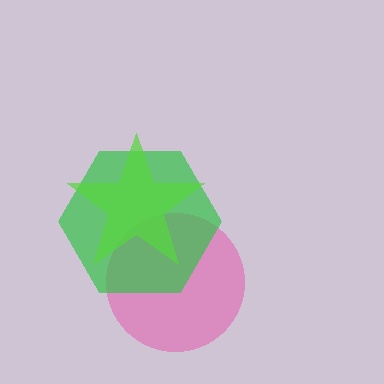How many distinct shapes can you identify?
There are 3 distinct shapes: a pink circle, a green hexagon, a lime star.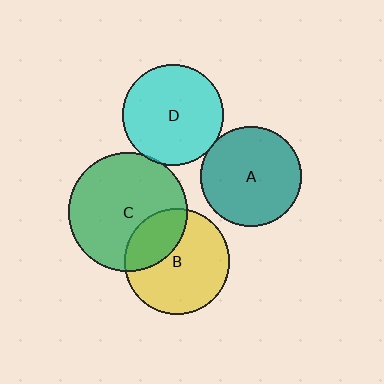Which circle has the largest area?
Circle C (green).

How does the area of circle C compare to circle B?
Approximately 1.3 times.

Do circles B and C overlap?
Yes.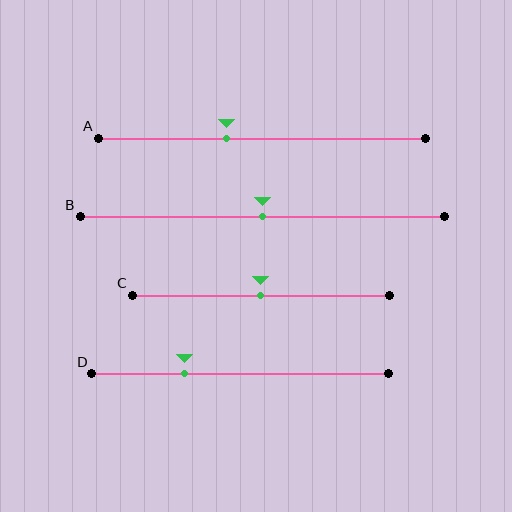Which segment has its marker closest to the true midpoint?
Segment B has its marker closest to the true midpoint.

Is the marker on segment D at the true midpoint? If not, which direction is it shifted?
No, the marker on segment D is shifted to the left by about 19% of the segment length.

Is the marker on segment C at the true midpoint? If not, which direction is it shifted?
Yes, the marker on segment C is at the true midpoint.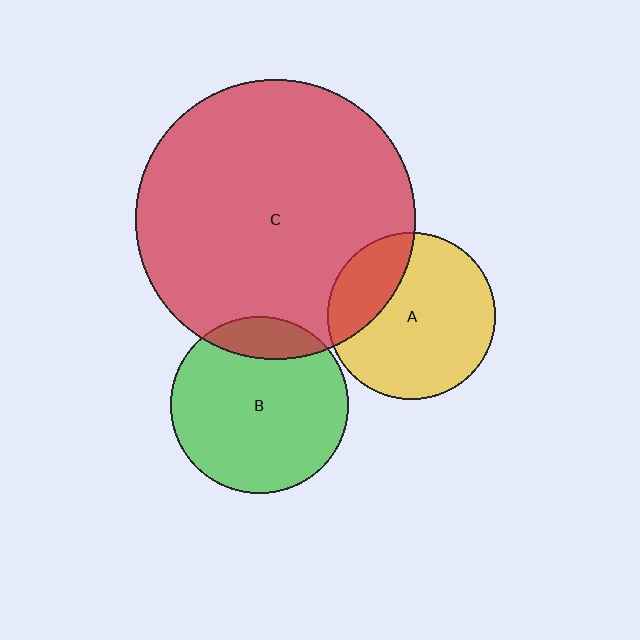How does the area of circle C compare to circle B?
Approximately 2.5 times.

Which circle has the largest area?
Circle C (red).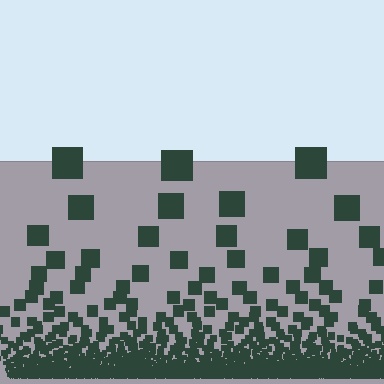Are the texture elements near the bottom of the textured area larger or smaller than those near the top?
Smaller. The gradient is inverted — elements near the bottom are smaller and denser.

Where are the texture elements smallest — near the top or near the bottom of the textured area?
Near the bottom.